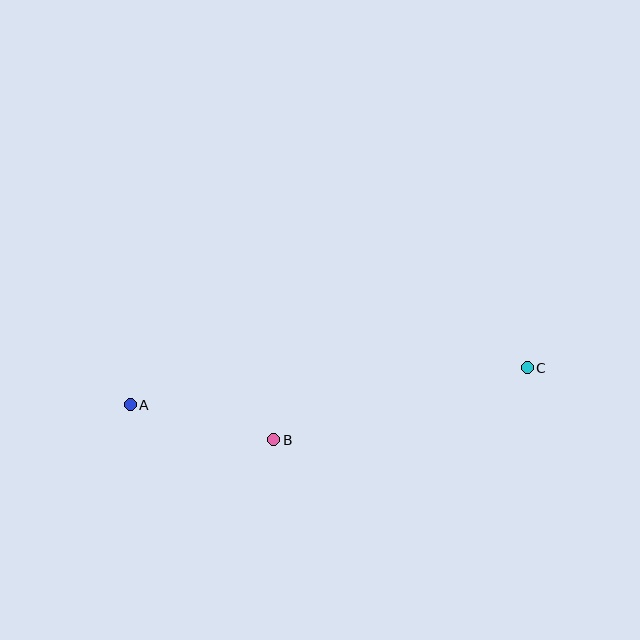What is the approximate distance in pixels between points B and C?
The distance between B and C is approximately 263 pixels.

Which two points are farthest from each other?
Points A and C are farthest from each other.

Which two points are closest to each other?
Points A and B are closest to each other.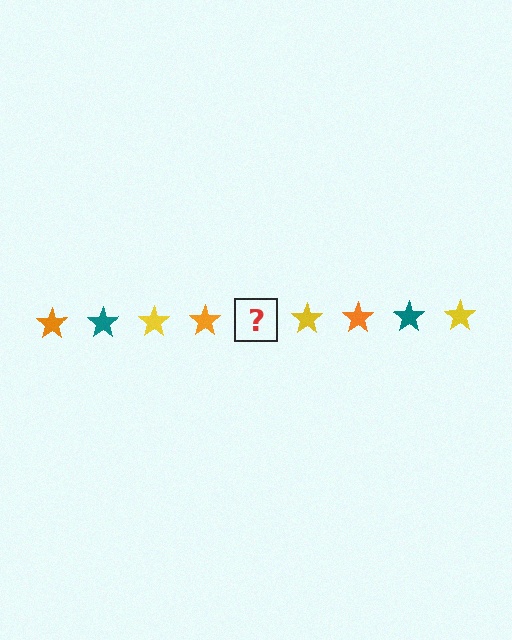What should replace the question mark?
The question mark should be replaced with a teal star.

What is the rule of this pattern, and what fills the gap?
The rule is that the pattern cycles through orange, teal, yellow stars. The gap should be filled with a teal star.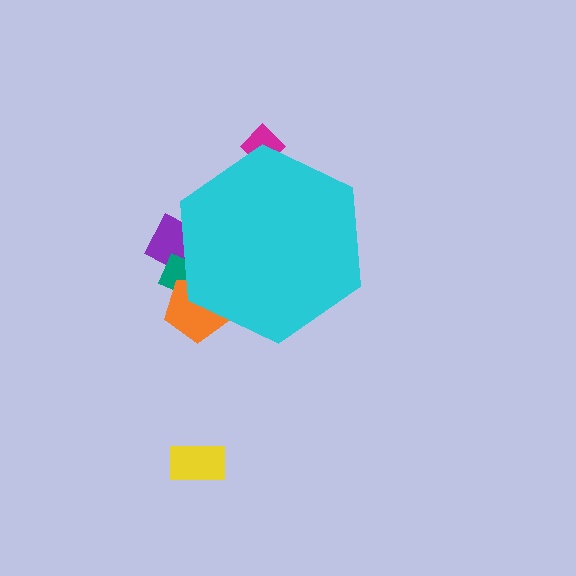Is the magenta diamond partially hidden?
Yes, the magenta diamond is partially hidden behind the cyan hexagon.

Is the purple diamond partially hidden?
Yes, the purple diamond is partially hidden behind the cyan hexagon.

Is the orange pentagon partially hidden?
Yes, the orange pentagon is partially hidden behind the cyan hexagon.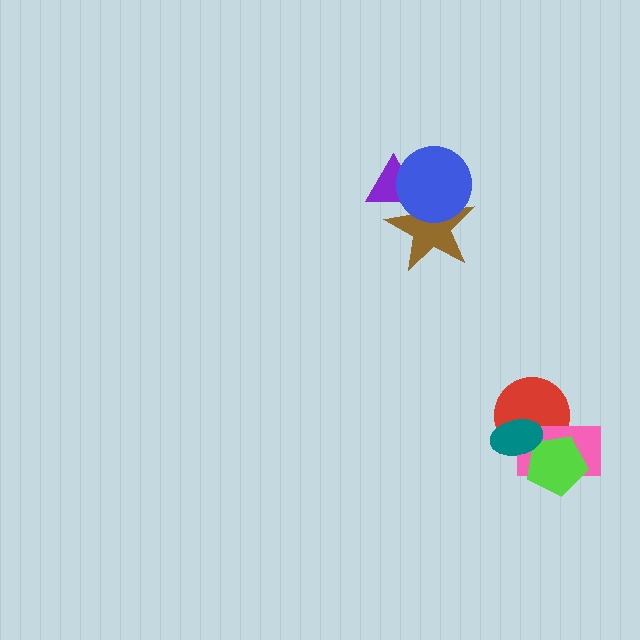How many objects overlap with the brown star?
2 objects overlap with the brown star.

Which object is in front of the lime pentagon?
The teal ellipse is in front of the lime pentagon.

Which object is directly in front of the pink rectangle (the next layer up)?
The lime pentagon is directly in front of the pink rectangle.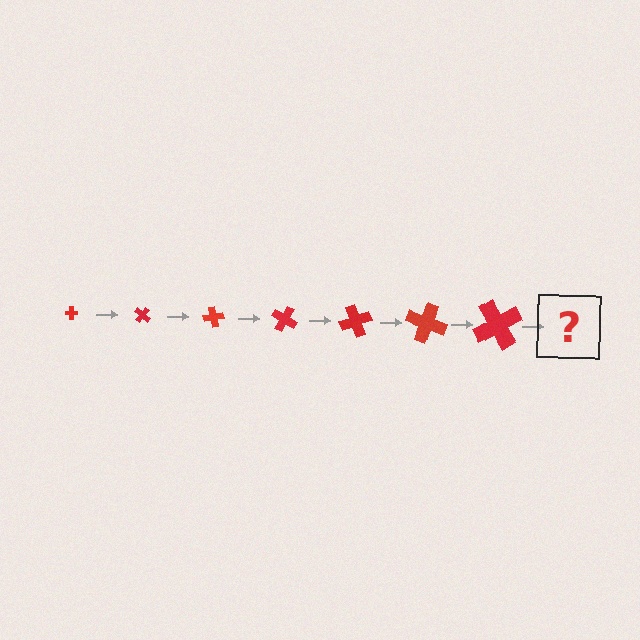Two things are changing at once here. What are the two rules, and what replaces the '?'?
The two rules are that the cross grows larger each step and it rotates 40 degrees each step. The '?' should be a cross, larger than the previous one and rotated 280 degrees from the start.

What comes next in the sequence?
The next element should be a cross, larger than the previous one and rotated 280 degrees from the start.